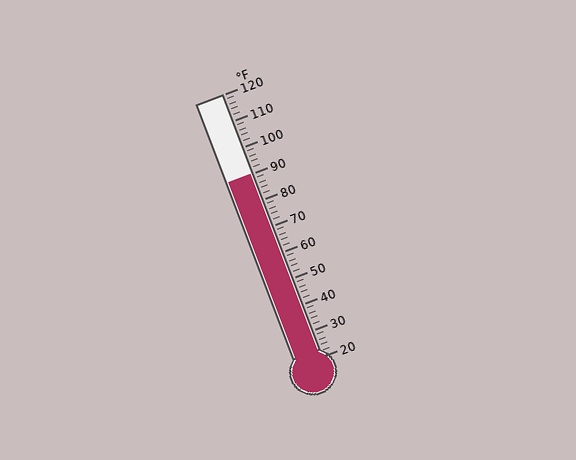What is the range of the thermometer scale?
The thermometer scale ranges from 20°F to 120°F.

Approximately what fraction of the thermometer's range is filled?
The thermometer is filled to approximately 70% of its range.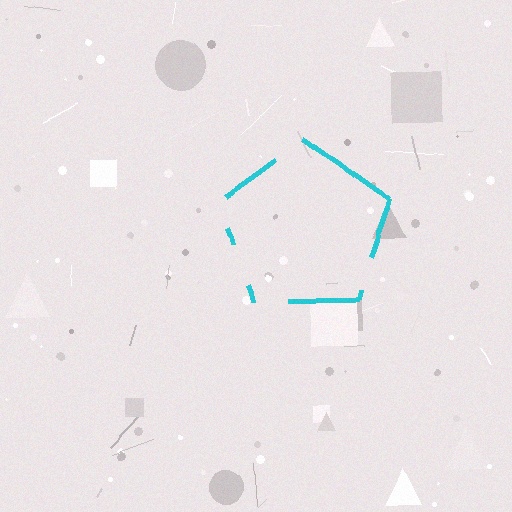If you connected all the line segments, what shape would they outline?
They would outline a pentagon.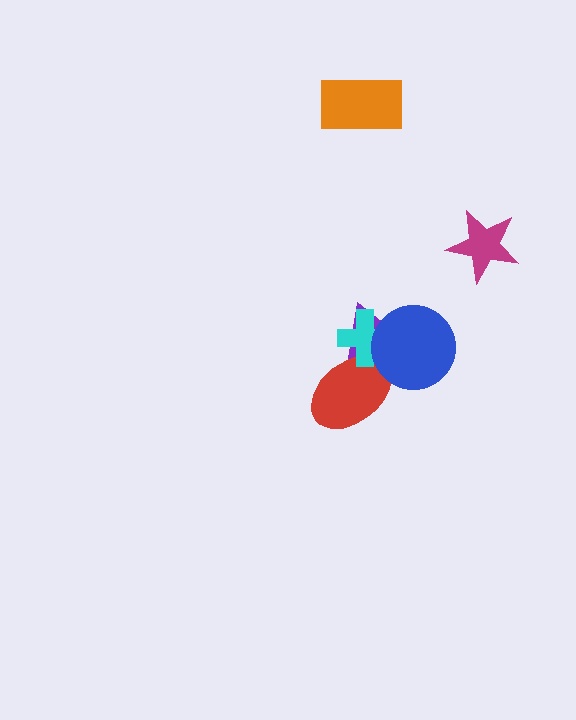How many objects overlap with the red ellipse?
3 objects overlap with the red ellipse.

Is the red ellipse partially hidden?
Yes, it is partially covered by another shape.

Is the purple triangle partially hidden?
Yes, it is partially covered by another shape.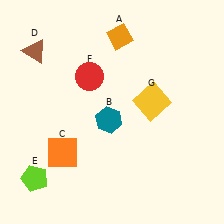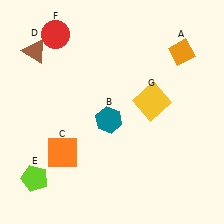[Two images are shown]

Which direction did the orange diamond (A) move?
The orange diamond (A) moved right.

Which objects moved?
The objects that moved are: the orange diamond (A), the red circle (F).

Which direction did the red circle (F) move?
The red circle (F) moved up.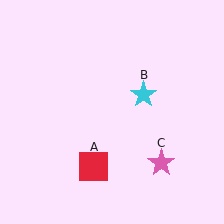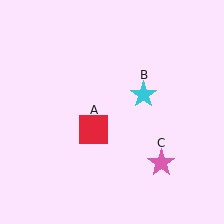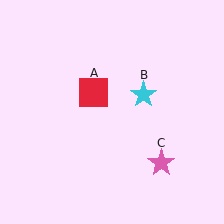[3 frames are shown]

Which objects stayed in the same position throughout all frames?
Cyan star (object B) and pink star (object C) remained stationary.